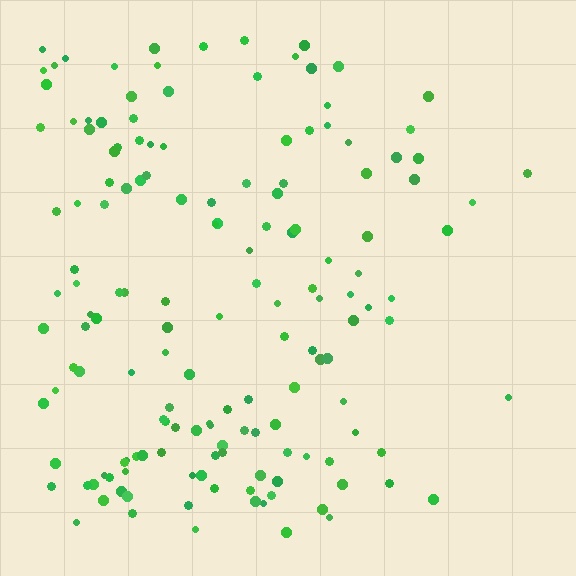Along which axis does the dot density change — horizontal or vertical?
Horizontal.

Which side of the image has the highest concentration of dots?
The left.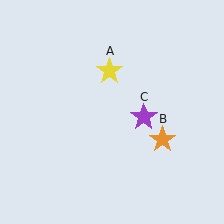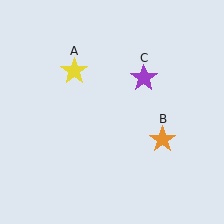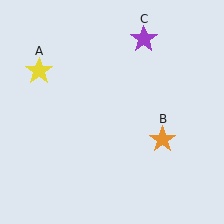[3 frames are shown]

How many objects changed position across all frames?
2 objects changed position: yellow star (object A), purple star (object C).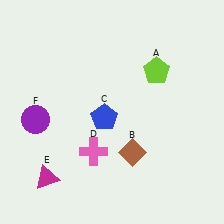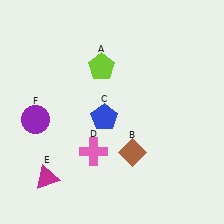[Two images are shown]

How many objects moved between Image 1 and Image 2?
1 object moved between the two images.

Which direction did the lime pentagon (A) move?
The lime pentagon (A) moved left.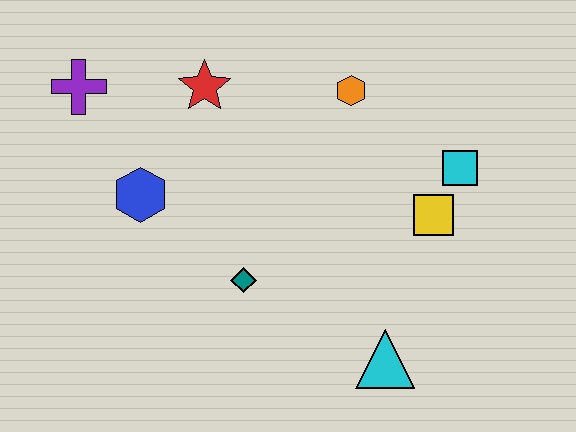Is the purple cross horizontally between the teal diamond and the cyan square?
No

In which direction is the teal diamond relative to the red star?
The teal diamond is below the red star.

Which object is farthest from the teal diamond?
The purple cross is farthest from the teal diamond.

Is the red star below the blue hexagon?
No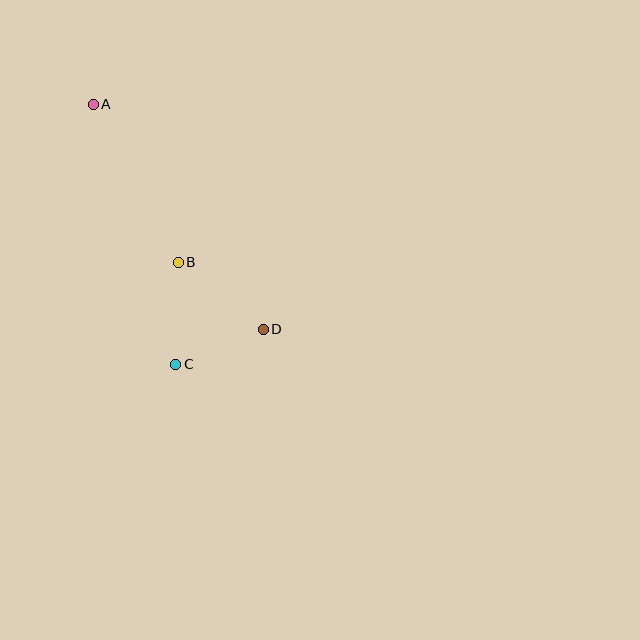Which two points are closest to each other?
Points C and D are closest to each other.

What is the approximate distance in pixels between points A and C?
The distance between A and C is approximately 273 pixels.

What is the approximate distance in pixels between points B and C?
The distance between B and C is approximately 102 pixels.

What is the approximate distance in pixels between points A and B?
The distance between A and B is approximately 180 pixels.